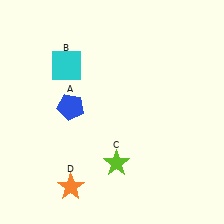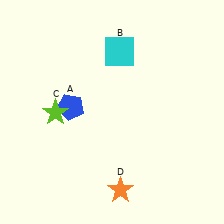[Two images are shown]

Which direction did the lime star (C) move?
The lime star (C) moved left.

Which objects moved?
The objects that moved are: the cyan square (B), the lime star (C), the orange star (D).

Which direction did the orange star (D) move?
The orange star (D) moved right.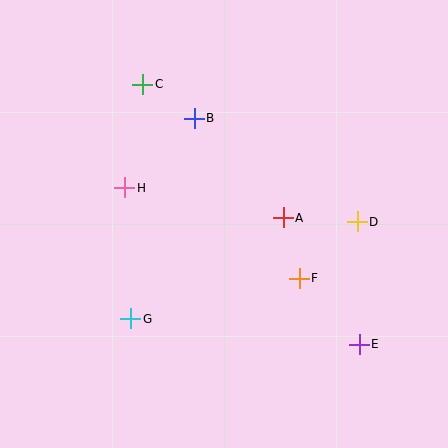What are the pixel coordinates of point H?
Point H is at (125, 188).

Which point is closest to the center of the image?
Point A at (283, 218) is closest to the center.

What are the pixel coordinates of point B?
Point B is at (194, 118).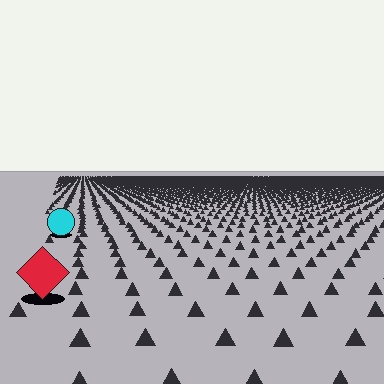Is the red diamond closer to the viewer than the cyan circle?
Yes. The red diamond is closer — you can tell from the texture gradient: the ground texture is coarser near it.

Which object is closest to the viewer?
The red diamond is closest. The texture marks near it are larger and more spread out.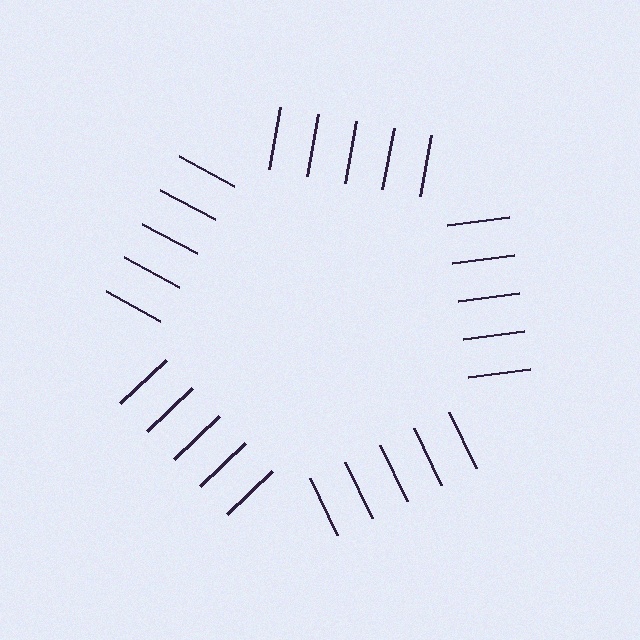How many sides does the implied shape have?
5 sides — the line-ends trace a pentagon.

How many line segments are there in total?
25 — 5 along each of the 5 edges.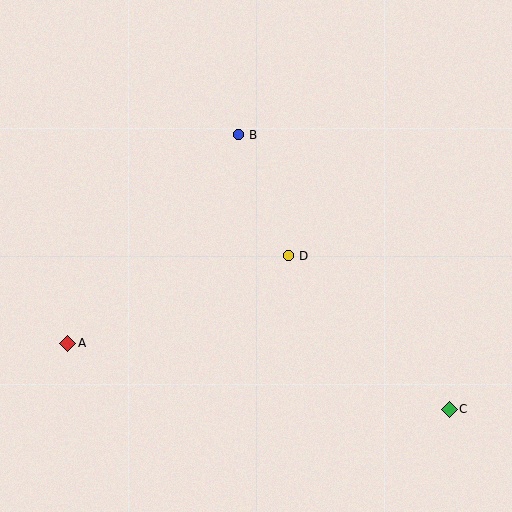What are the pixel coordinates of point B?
Point B is at (239, 135).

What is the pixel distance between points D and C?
The distance between D and C is 222 pixels.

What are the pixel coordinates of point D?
Point D is at (289, 256).